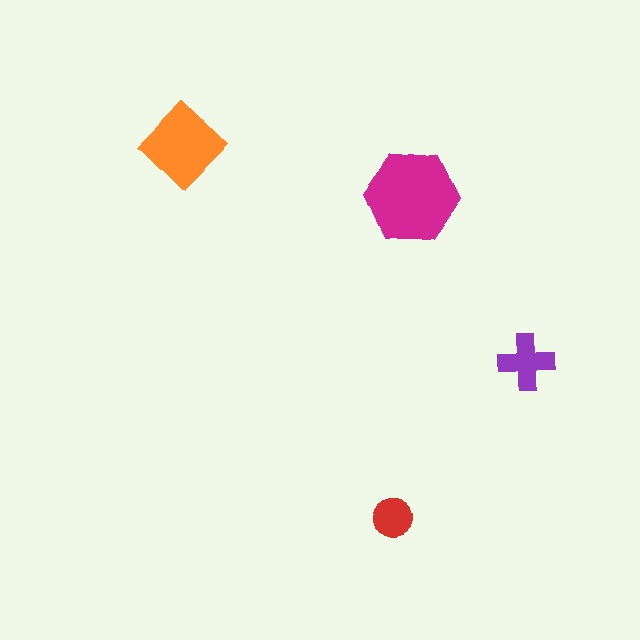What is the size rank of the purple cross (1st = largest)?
3rd.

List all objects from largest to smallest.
The magenta hexagon, the orange diamond, the purple cross, the red circle.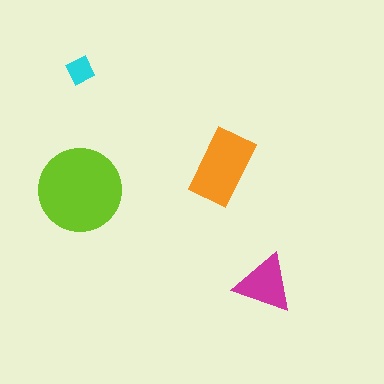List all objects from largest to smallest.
The lime circle, the orange rectangle, the magenta triangle, the cyan diamond.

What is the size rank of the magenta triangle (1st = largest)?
3rd.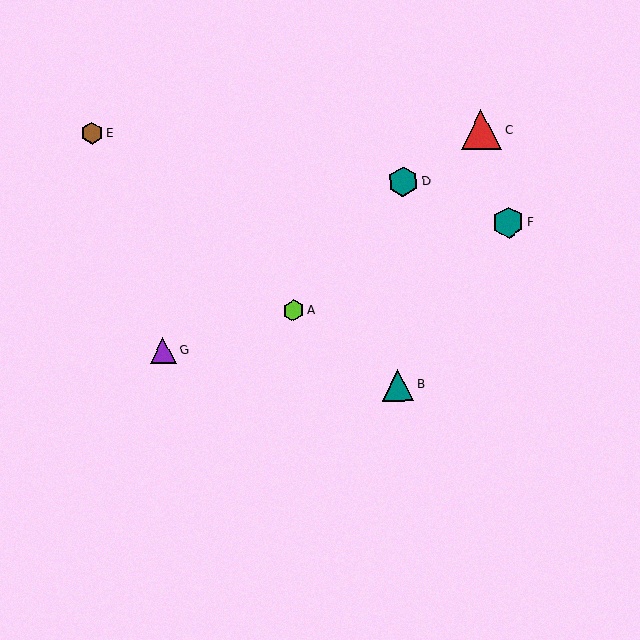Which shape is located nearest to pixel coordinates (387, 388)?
The teal triangle (labeled B) at (398, 385) is nearest to that location.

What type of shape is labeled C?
Shape C is a red triangle.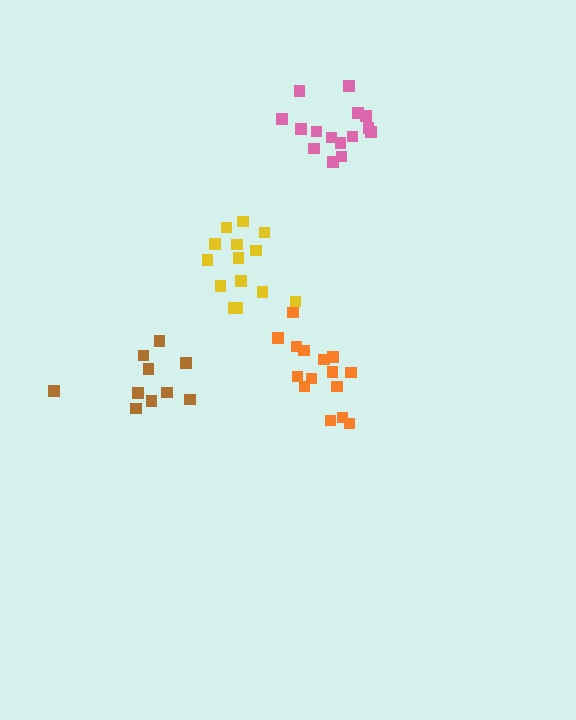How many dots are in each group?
Group 1: 15 dots, Group 2: 15 dots, Group 3: 14 dots, Group 4: 10 dots (54 total).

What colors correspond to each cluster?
The clusters are colored: orange, pink, yellow, brown.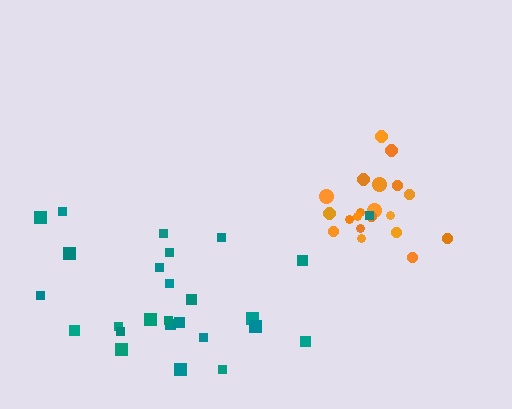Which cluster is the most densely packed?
Orange.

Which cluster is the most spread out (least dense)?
Teal.